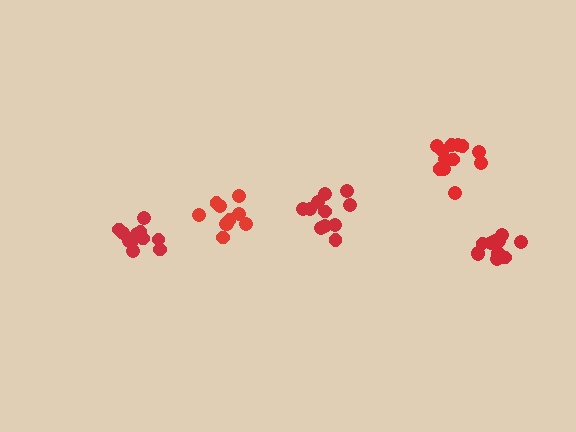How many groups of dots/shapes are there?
There are 5 groups.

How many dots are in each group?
Group 1: 11 dots, Group 2: 12 dots, Group 3: 11 dots, Group 4: 10 dots, Group 5: 12 dots (56 total).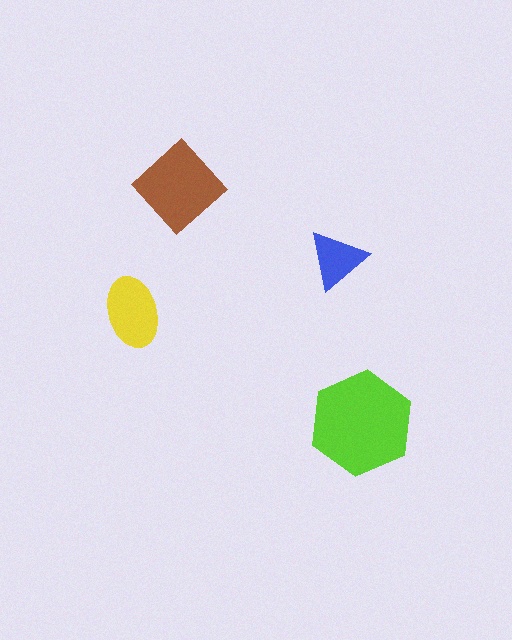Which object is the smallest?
The blue triangle.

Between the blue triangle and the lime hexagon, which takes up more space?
The lime hexagon.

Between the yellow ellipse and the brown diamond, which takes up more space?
The brown diamond.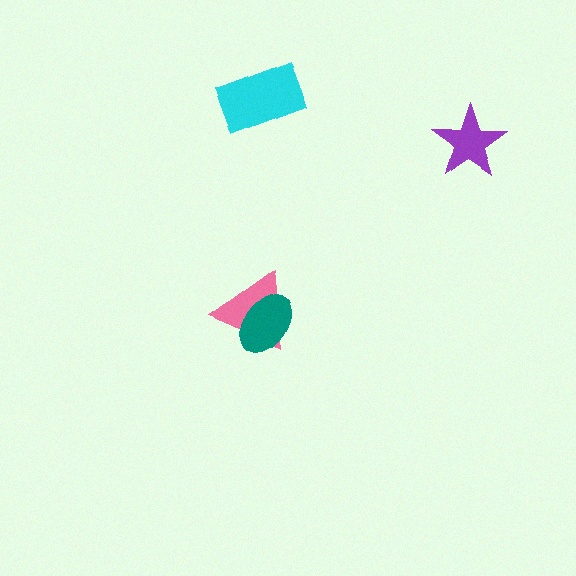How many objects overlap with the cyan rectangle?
0 objects overlap with the cyan rectangle.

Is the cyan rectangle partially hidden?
No, no other shape covers it.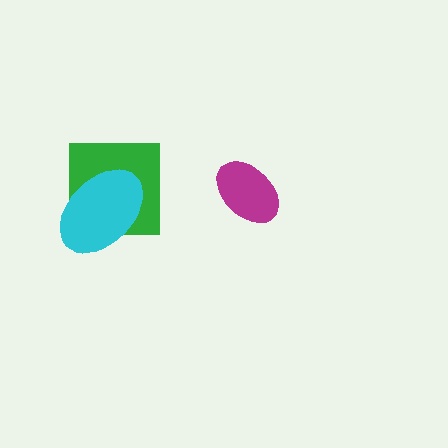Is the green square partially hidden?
Yes, it is partially covered by another shape.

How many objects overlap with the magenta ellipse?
0 objects overlap with the magenta ellipse.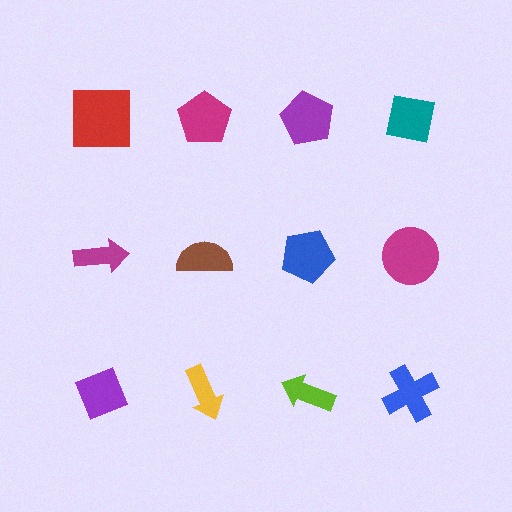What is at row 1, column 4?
A teal square.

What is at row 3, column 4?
A blue cross.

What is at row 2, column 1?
A magenta arrow.